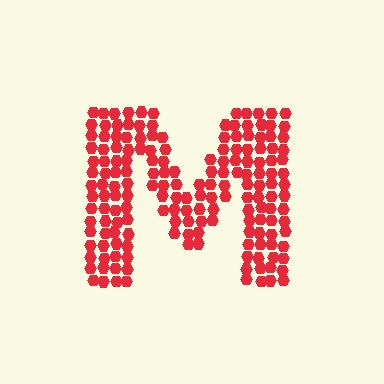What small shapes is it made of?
It is made of small hexagons.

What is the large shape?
The large shape is the letter M.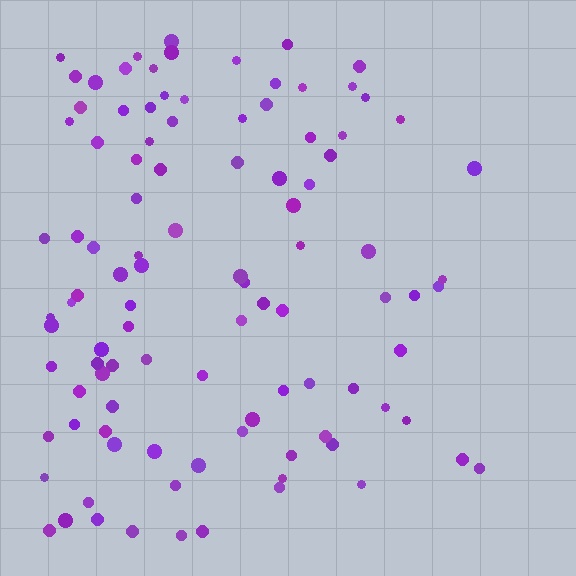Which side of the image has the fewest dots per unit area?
The right.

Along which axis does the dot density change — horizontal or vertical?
Horizontal.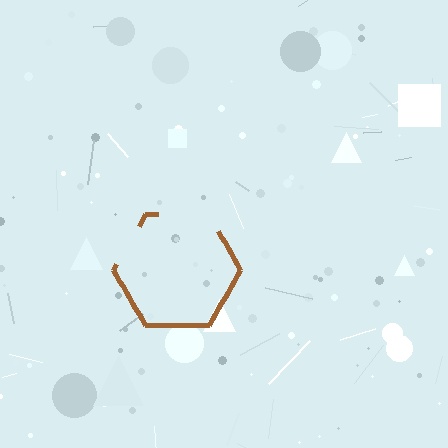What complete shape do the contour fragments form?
The contour fragments form a hexagon.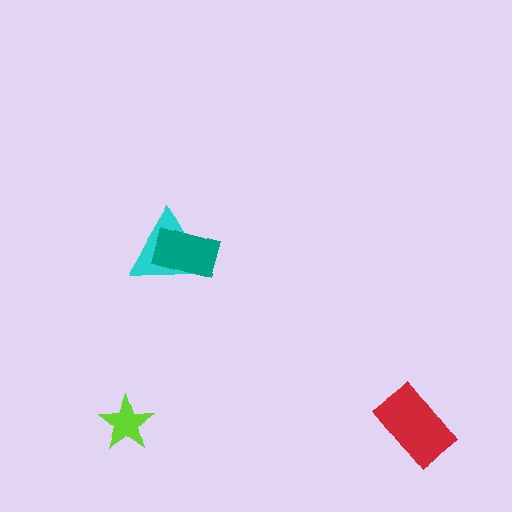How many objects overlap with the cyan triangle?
1 object overlaps with the cyan triangle.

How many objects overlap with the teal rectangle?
1 object overlaps with the teal rectangle.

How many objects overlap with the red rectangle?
0 objects overlap with the red rectangle.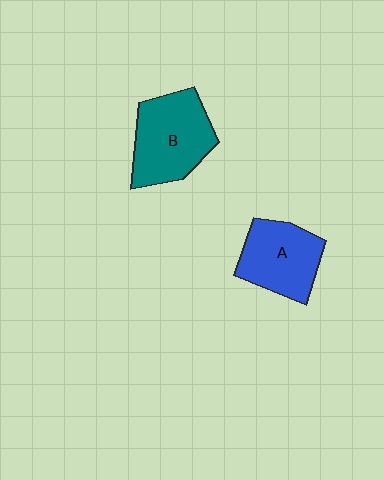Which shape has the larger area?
Shape B (teal).